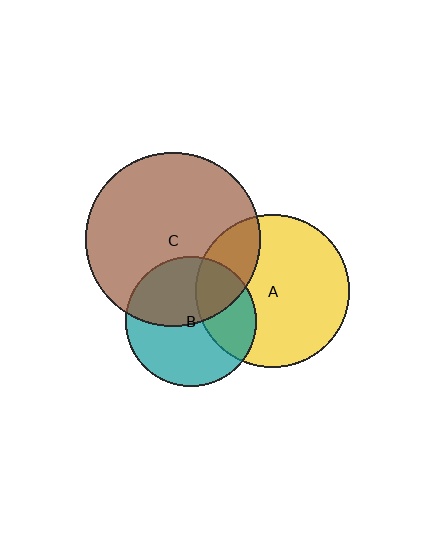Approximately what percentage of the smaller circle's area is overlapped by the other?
Approximately 45%.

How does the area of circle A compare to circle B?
Approximately 1.4 times.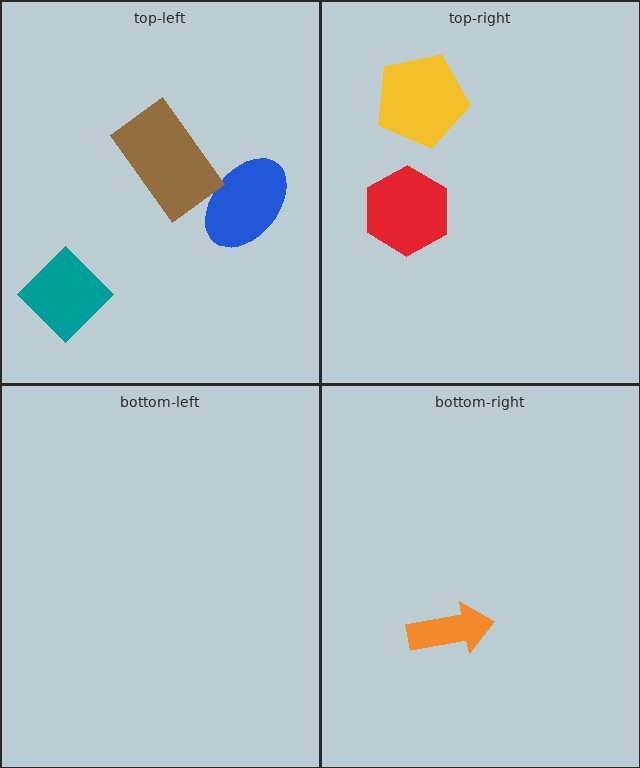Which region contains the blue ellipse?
The top-left region.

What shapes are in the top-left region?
The blue ellipse, the brown rectangle, the teal diamond.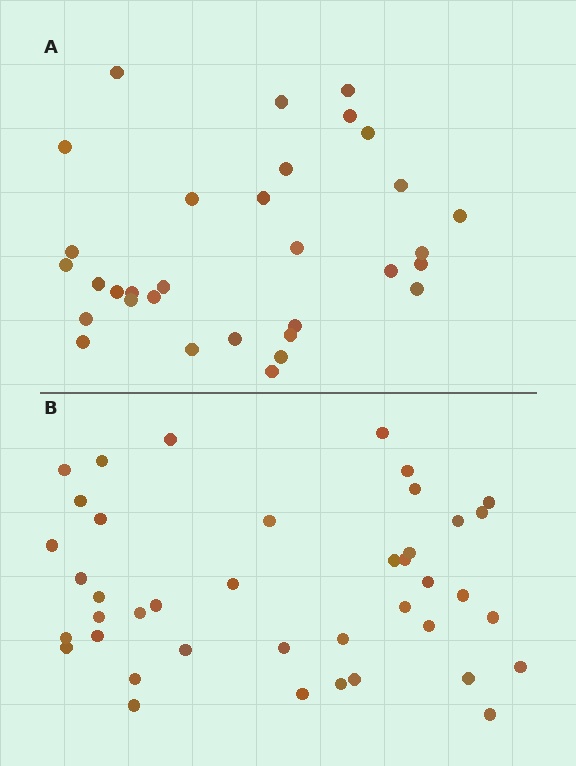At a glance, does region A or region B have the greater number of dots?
Region B (the bottom region) has more dots.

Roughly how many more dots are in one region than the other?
Region B has roughly 8 or so more dots than region A.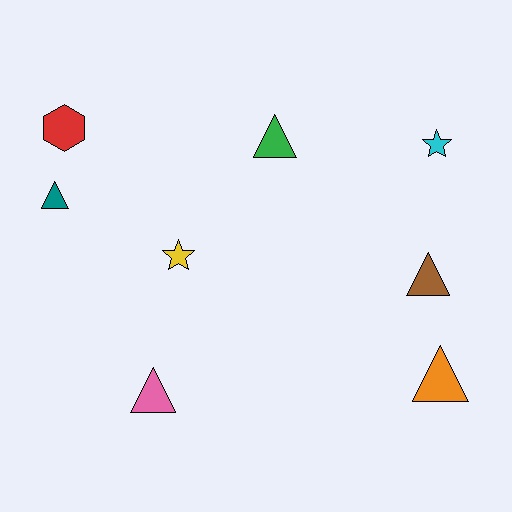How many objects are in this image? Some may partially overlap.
There are 8 objects.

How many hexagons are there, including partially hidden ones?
There is 1 hexagon.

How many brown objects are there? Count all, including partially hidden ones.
There is 1 brown object.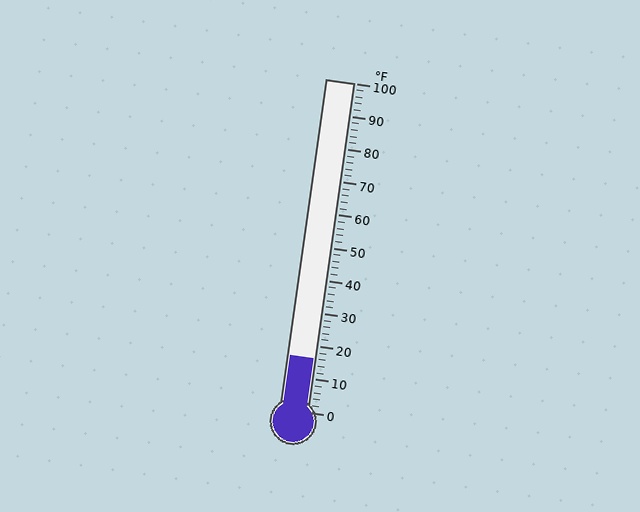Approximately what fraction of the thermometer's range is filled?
The thermometer is filled to approximately 15% of its range.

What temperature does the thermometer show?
The thermometer shows approximately 16°F.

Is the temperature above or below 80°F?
The temperature is below 80°F.